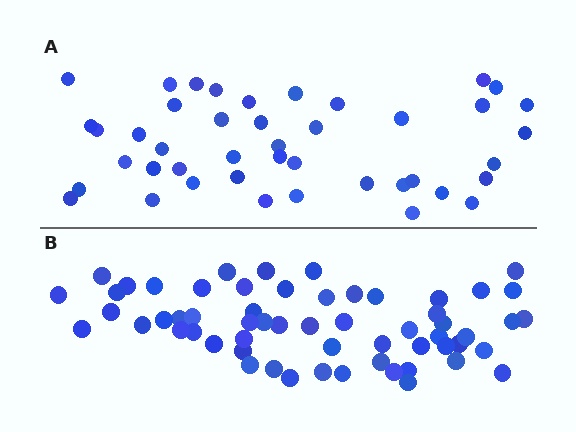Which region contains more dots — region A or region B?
Region B (the bottom region) has more dots.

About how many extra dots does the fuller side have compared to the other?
Region B has approximately 15 more dots than region A.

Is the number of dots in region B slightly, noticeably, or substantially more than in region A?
Region B has noticeably more, but not dramatically so. The ratio is roughly 1.4 to 1.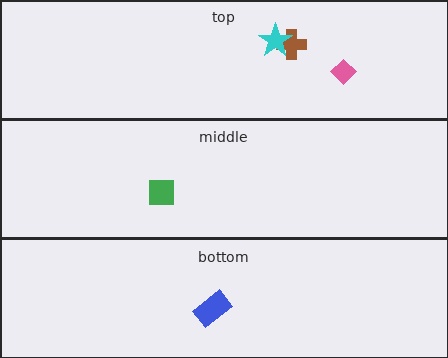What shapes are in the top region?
The brown cross, the pink diamond, the cyan star.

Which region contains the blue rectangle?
The bottom region.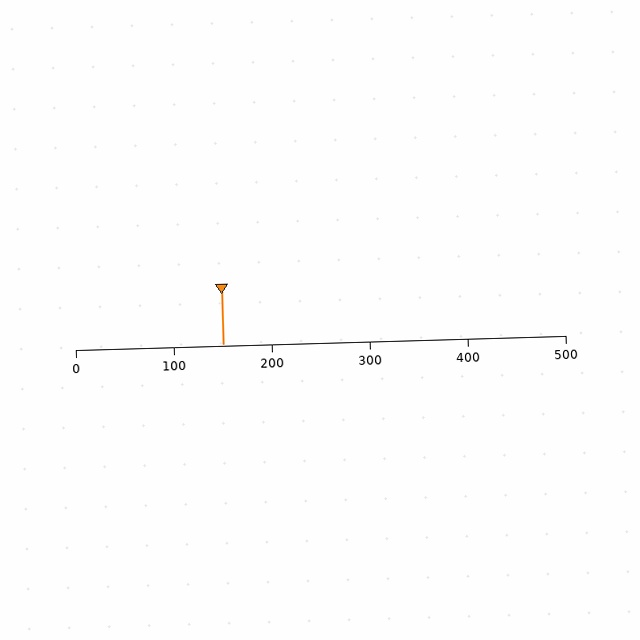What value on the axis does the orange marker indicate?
The marker indicates approximately 150.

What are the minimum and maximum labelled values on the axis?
The axis runs from 0 to 500.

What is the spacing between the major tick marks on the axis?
The major ticks are spaced 100 apart.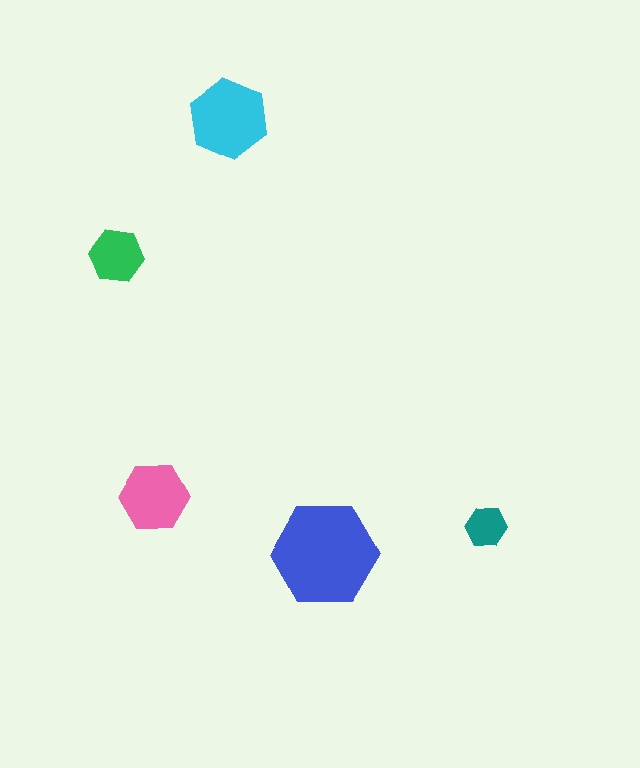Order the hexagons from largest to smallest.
the blue one, the cyan one, the pink one, the green one, the teal one.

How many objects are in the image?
There are 5 objects in the image.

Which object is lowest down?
The blue hexagon is bottommost.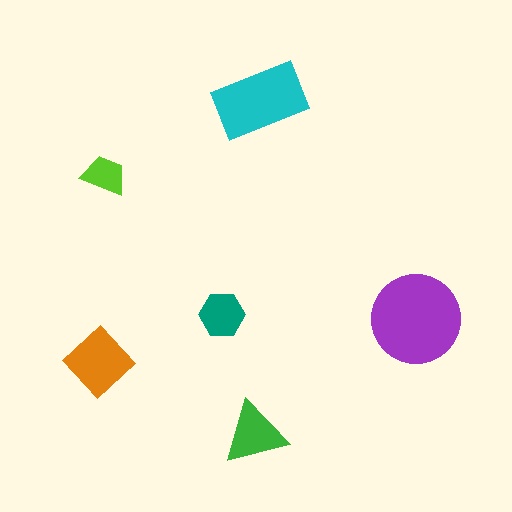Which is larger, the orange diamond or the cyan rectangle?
The cyan rectangle.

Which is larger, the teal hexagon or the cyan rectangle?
The cyan rectangle.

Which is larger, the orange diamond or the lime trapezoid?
The orange diamond.